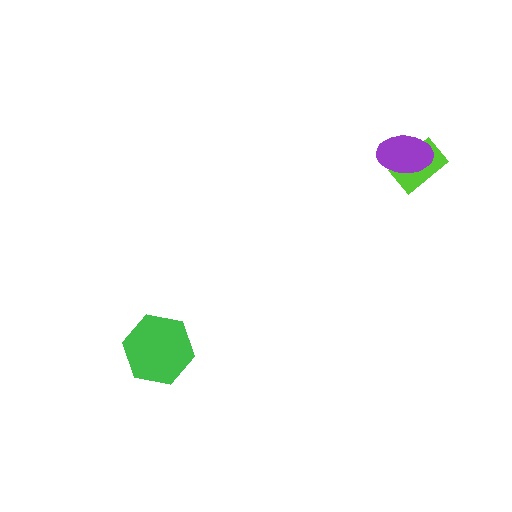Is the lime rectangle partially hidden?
Yes, it is partially covered by another shape.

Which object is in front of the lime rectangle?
The purple ellipse is in front of the lime rectangle.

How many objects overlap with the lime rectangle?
1 object overlaps with the lime rectangle.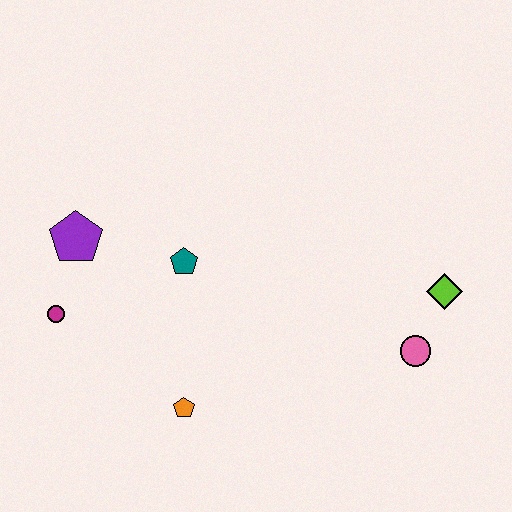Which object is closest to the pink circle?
The lime diamond is closest to the pink circle.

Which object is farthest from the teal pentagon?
The lime diamond is farthest from the teal pentagon.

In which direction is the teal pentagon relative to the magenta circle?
The teal pentagon is to the right of the magenta circle.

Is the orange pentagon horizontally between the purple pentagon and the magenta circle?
No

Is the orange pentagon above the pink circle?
No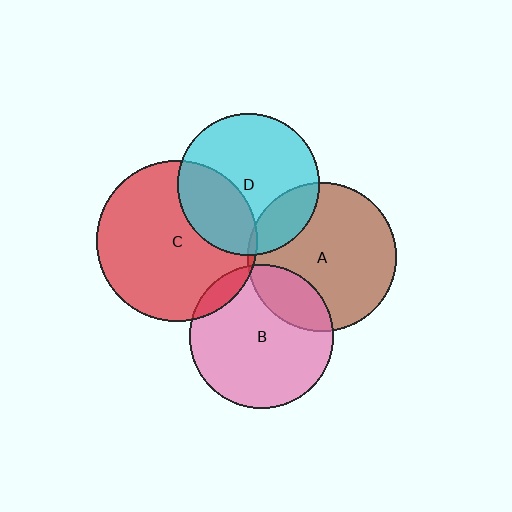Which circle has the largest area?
Circle C (red).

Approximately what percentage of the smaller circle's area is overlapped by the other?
Approximately 35%.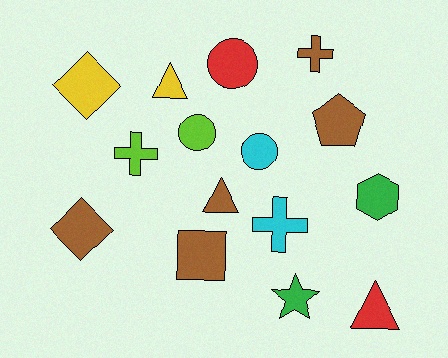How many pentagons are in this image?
There is 1 pentagon.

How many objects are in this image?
There are 15 objects.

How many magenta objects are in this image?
There are no magenta objects.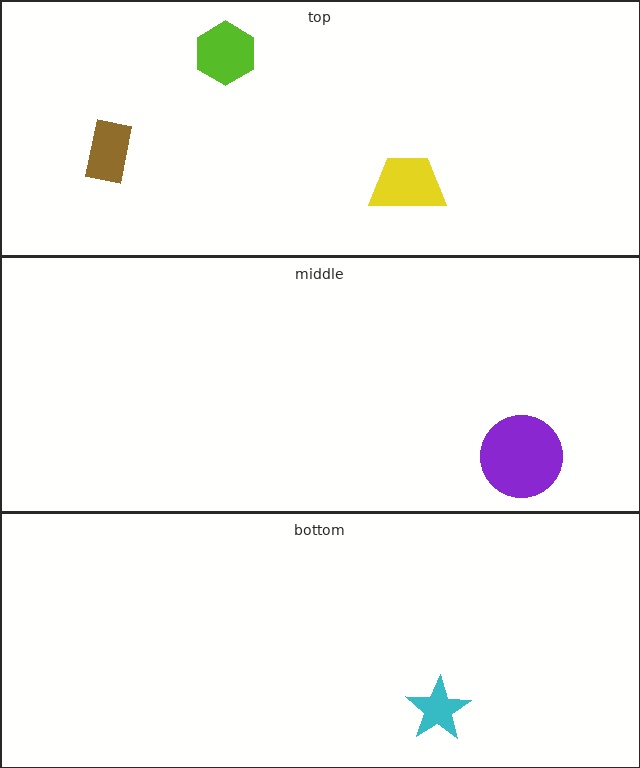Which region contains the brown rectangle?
The top region.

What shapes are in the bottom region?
The cyan star.